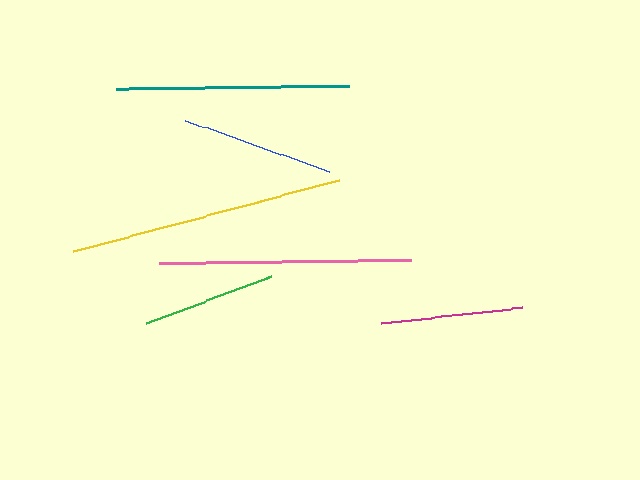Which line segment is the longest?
The yellow line is the longest at approximately 276 pixels.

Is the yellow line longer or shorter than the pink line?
The yellow line is longer than the pink line.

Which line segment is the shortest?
The green line is the shortest at approximately 134 pixels.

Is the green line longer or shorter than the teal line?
The teal line is longer than the green line.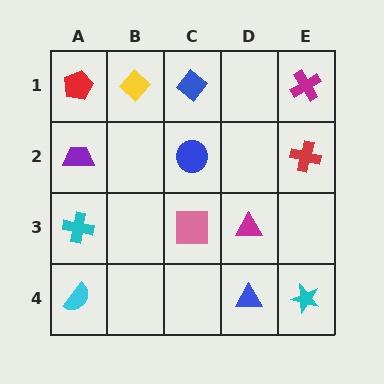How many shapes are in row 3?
3 shapes.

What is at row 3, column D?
A magenta triangle.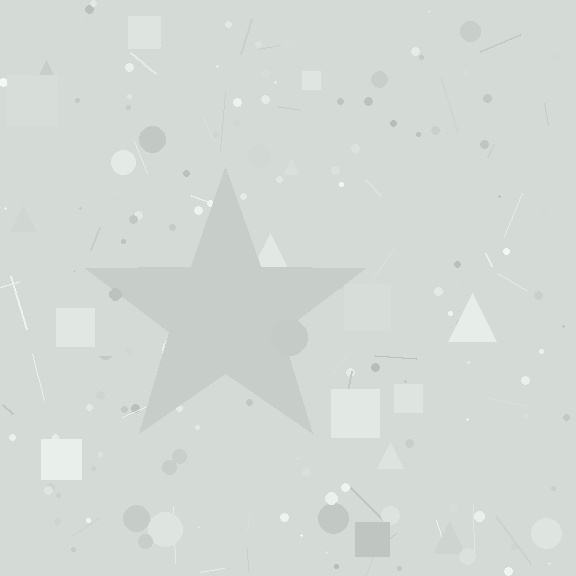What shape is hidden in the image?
A star is hidden in the image.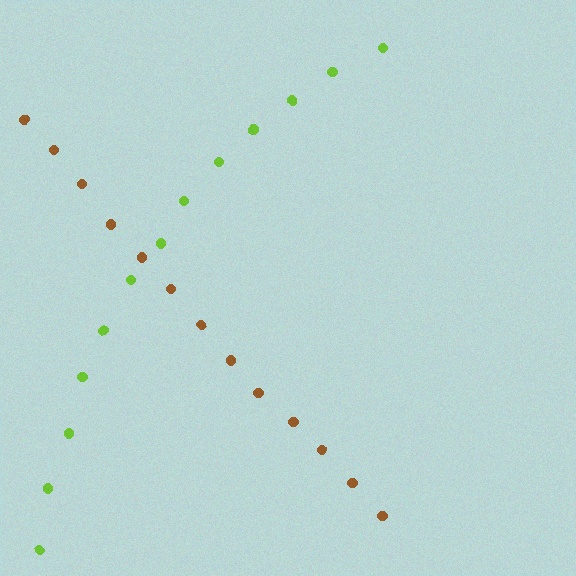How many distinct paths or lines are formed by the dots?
There are 2 distinct paths.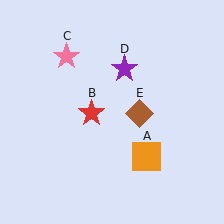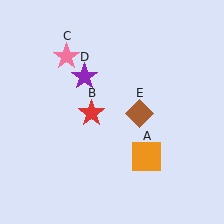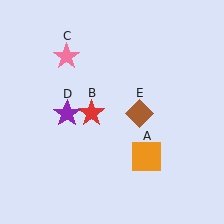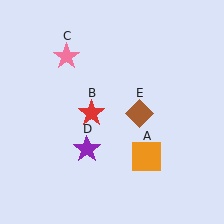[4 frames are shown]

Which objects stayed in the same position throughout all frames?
Orange square (object A) and red star (object B) and pink star (object C) and brown diamond (object E) remained stationary.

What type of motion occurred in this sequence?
The purple star (object D) rotated counterclockwise around the center of the scene.